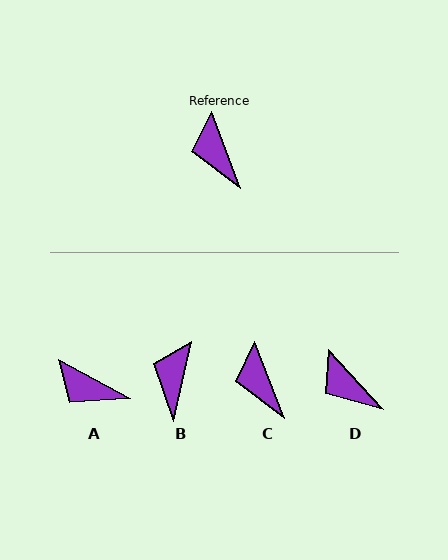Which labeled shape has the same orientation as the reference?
C.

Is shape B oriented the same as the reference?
No, it is off by about 34 degrees.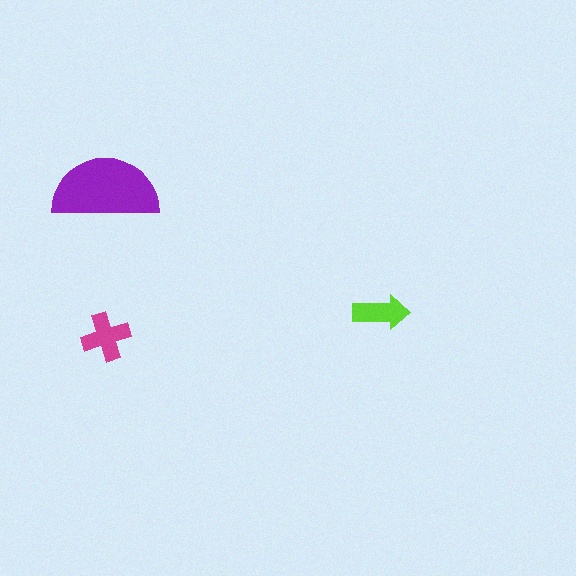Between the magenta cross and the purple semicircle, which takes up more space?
The purple semicircle.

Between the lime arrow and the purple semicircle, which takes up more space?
The purple semicircle.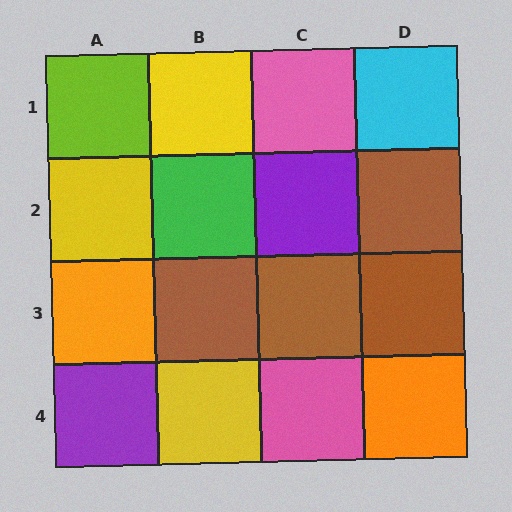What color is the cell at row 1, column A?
Lime.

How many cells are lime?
1 cell is lime.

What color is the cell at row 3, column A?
Orange.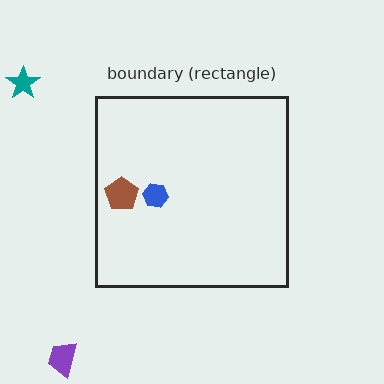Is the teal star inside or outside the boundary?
Outside.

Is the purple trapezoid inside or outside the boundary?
Outside.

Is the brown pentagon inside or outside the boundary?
Inside.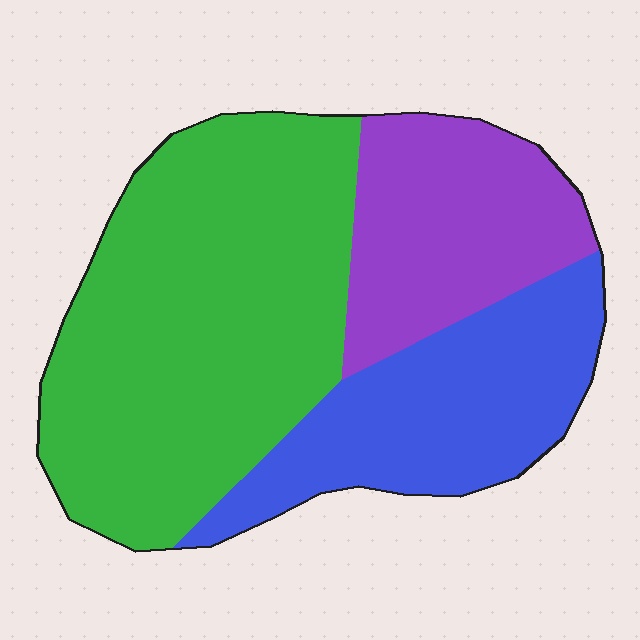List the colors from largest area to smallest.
From largest to smallest: green, blue, purple.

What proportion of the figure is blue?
Blue covers around 25% of the figure.